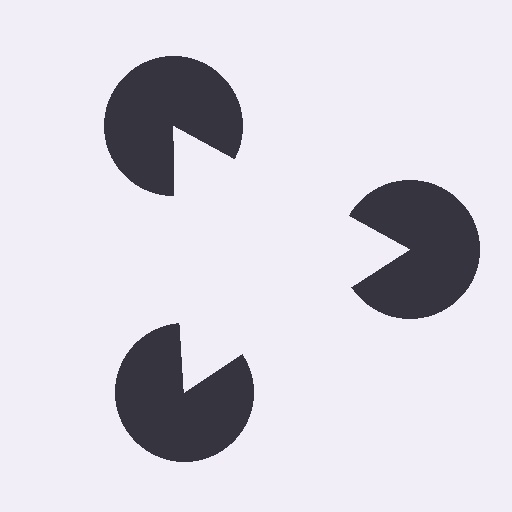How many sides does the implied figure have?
3 sides.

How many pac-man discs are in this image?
There are 3 — one at each vertex of the illusory triangle.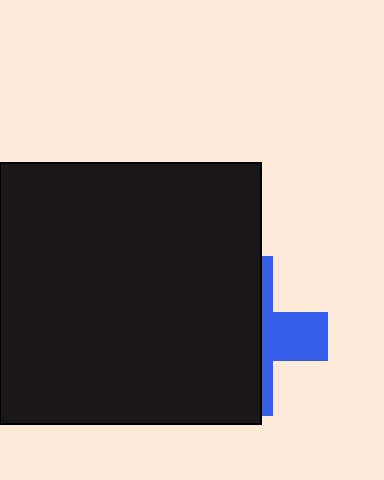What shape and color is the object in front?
The object in front is a black square.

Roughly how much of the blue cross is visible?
A small part of it is visible (roughly 34%).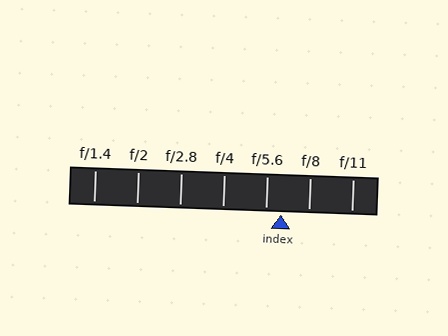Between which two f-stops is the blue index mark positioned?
The index mark is between f/5.6 and f/8.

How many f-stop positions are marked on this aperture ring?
There are 7 f-stop positions marked.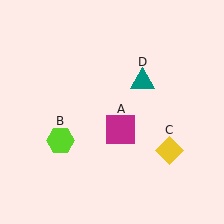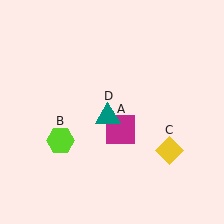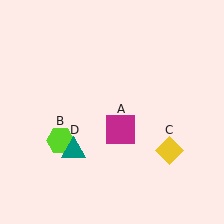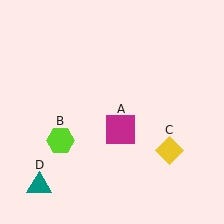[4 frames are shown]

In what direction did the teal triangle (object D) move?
The teal triangle (object D) moved down and to the left.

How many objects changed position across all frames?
1 object changed position: teal triangle (object D).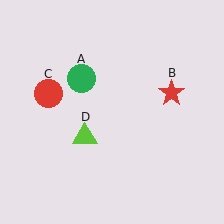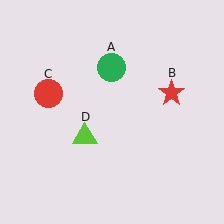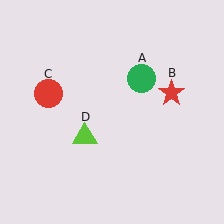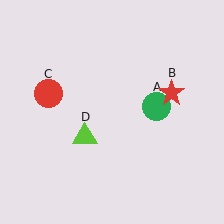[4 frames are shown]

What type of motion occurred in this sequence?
The green circle (object A) rotated clockwise around the center of the scene.